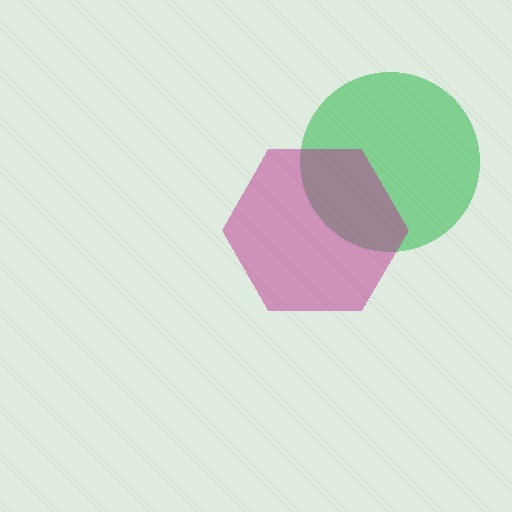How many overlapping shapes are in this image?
There are 2 overlapping shapes in the image.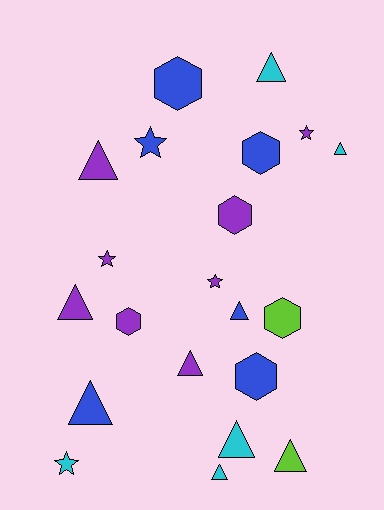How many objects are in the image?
There are 21 objects.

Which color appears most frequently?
Purple, with 8 objects.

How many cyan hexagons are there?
There are no cyan hexagons.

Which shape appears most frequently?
Triangle, with 10 objects.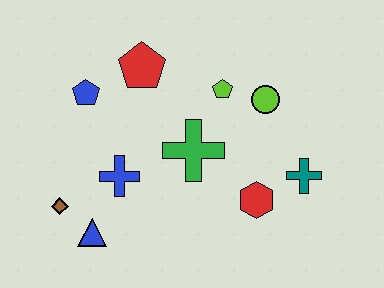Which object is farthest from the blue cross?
The teal cross is farthest from the blue cross.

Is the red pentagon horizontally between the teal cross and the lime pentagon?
No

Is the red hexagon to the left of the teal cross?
Yes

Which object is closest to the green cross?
The lime pentagon is closest to the green cross.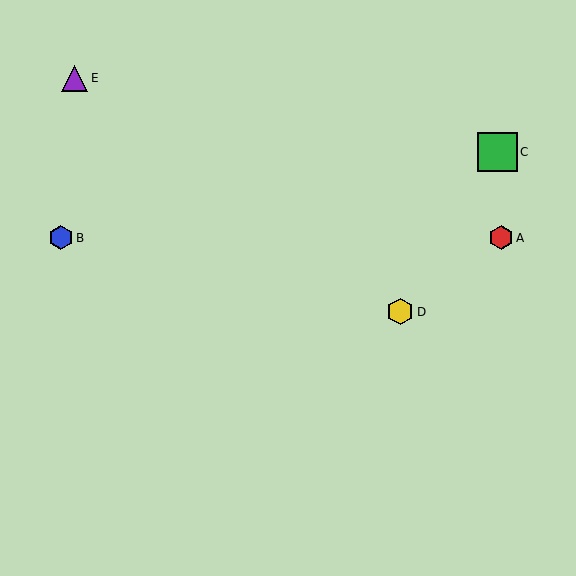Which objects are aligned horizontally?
Objects A, B are aligned horizontally.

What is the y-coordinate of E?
Object E is at y≈78.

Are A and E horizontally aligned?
No, A is at y≈238 and E is at y≈78.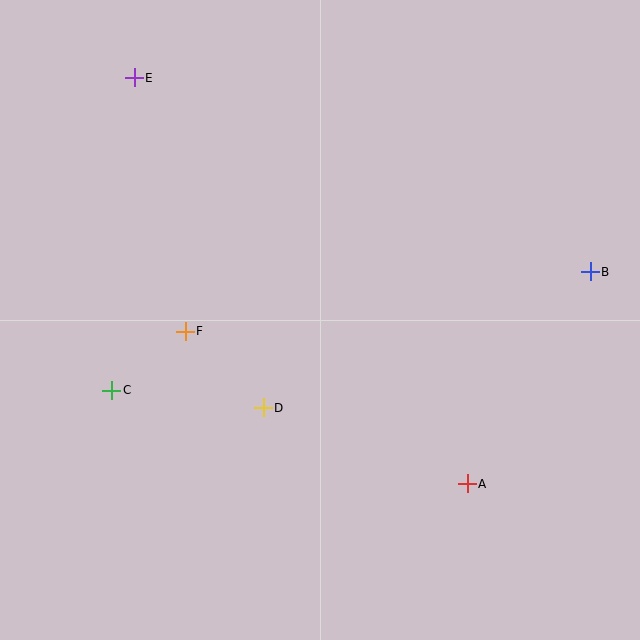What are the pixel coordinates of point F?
Point F is at (185, 331).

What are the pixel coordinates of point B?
Point B is at (590, 272).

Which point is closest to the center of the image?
Point D at (263, 408) is closest to the center.